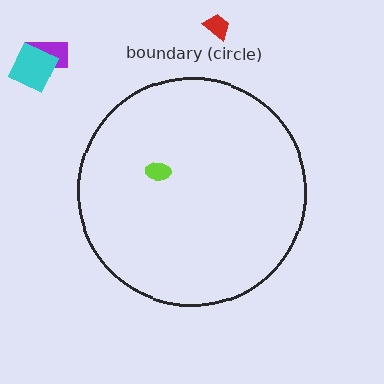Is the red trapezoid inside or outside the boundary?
Outside.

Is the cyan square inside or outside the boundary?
Outside.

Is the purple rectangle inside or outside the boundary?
Outside.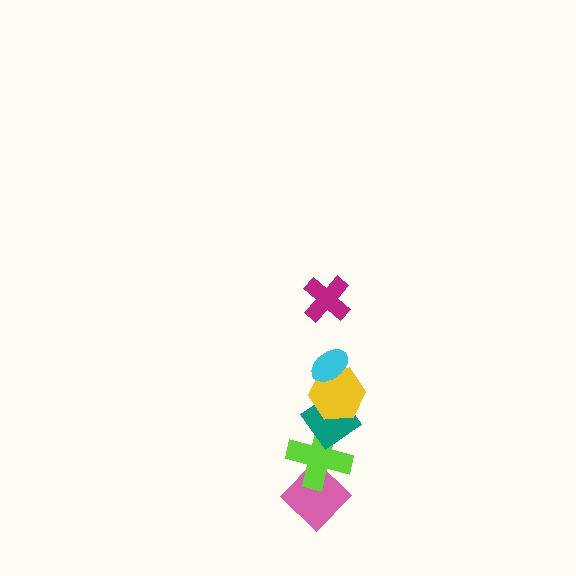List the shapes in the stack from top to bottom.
From top to bottom: the magenta cross, the cyan ellipse, the yellow hexagon, the teal diamond, the lime cross, the pink diamond.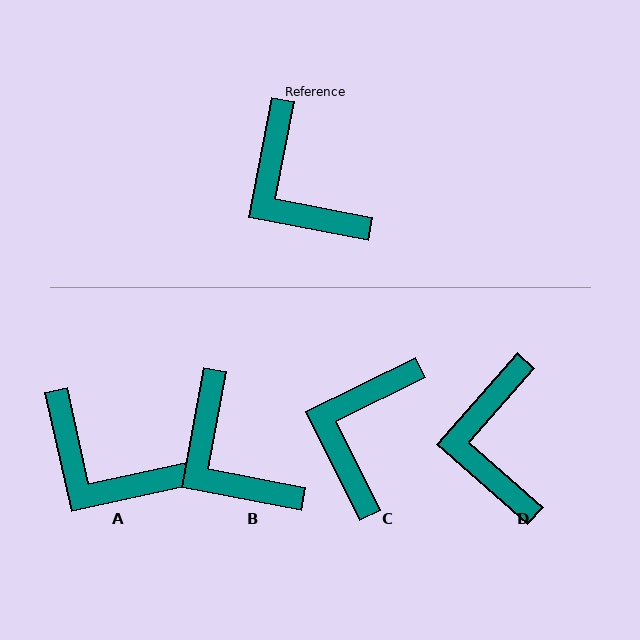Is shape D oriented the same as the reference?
No, it is off by about 31 degrees.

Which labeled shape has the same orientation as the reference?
B.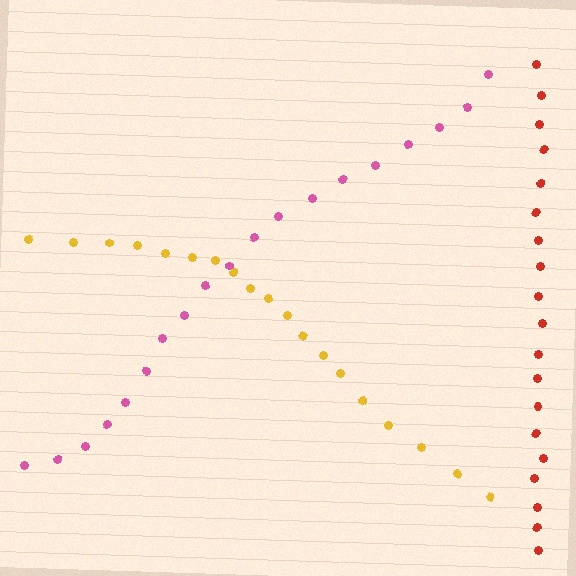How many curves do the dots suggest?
There are 3 distinct paths.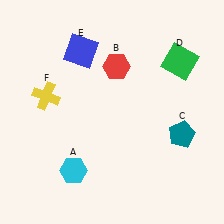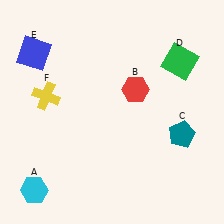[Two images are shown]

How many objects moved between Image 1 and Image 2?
3 objects moved between the two images.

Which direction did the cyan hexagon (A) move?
The cyan hexagon (A) moved left.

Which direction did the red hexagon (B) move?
The red hexagon (B) moved down.